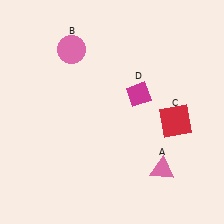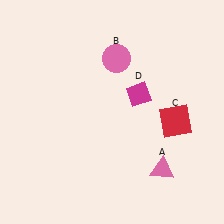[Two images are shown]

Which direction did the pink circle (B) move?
The pink circle (B) moved right.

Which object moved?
The pink circle (B) moved right.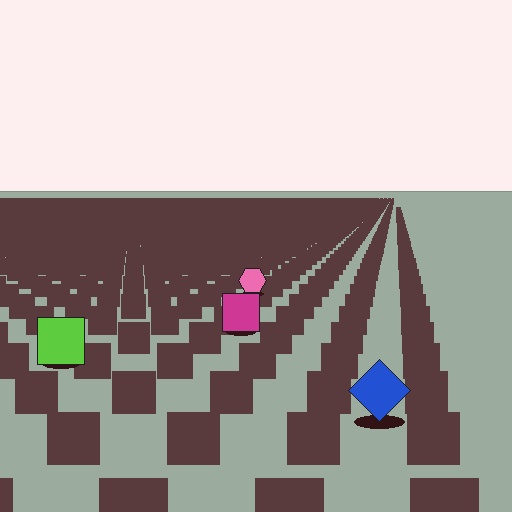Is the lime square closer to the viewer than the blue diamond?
No. The blue diamond is closer — you can tell from the texture gradient: the ground texture is coarser near it.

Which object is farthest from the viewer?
The pink hexagon is farthest from the viewer. It appears smaller and the ground texture around it is denser.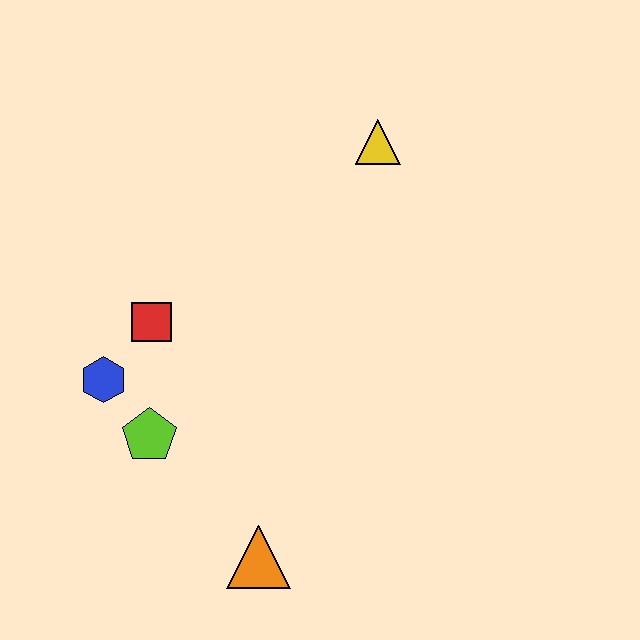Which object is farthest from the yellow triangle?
The orange triangle is farthest from the yellow triangle.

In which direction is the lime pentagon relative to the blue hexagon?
The lime pentagon is below the blue hexagon.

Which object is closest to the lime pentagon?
The blue hexagon is closest to the lime pentagon.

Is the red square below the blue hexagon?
No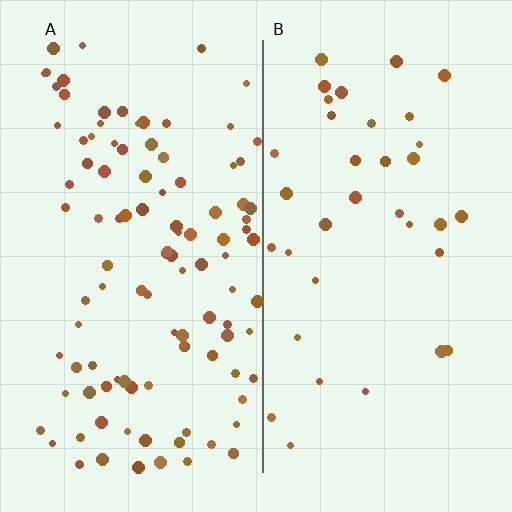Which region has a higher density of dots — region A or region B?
A (the left).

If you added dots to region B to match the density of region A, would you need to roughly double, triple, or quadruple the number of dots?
Approximately triple.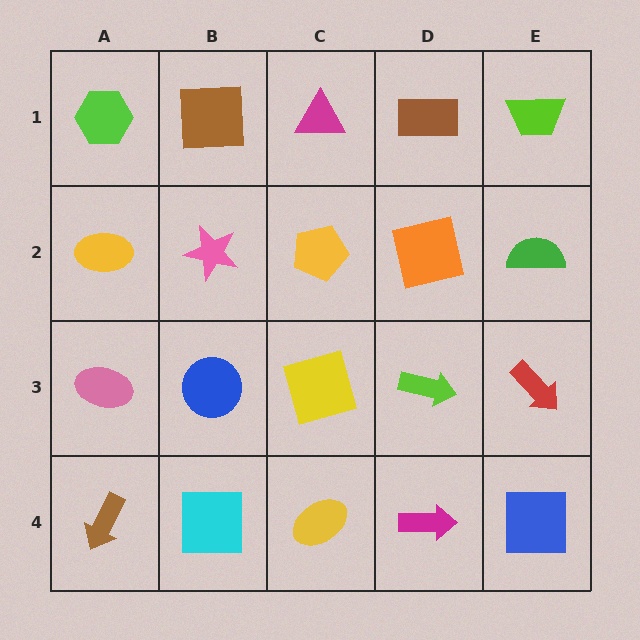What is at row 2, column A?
A yellow ellipse.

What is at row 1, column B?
A brown square.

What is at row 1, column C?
A magenta triangle.